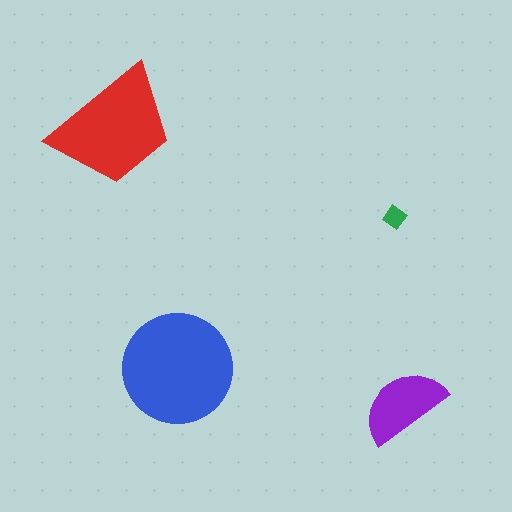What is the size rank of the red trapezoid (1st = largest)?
2nd.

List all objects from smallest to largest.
The green diamond, the purple semicircle, the red trapezoid, the blue circle.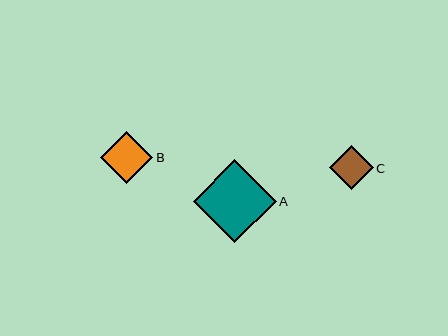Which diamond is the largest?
Diamond A is the largest with a size of approximately 83 pixels.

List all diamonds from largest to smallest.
From largest to smallest: A, B, C.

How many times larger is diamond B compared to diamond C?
Diamond B is approximately 1.2 times the size of diamond C.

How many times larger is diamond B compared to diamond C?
Diamond B is approximately 1.2 times the size of diamond C.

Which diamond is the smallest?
Diamond C is the smallest with a size of approximately 44 pixels.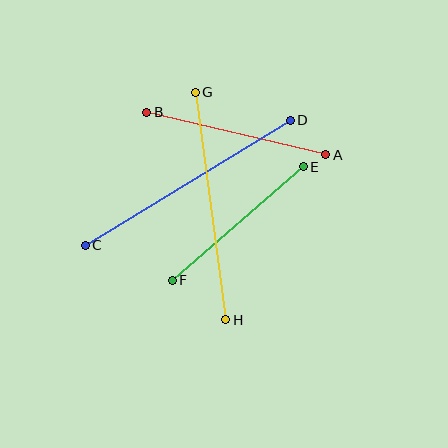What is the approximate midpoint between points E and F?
The midpoint is at approximately (238, 223) pixels.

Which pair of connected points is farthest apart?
Points C and D are farthest apart.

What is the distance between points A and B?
The distance is approximately 184 pixels.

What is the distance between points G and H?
The distance is approximately 230 pixels.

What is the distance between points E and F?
The distance is approximately 173 pixels.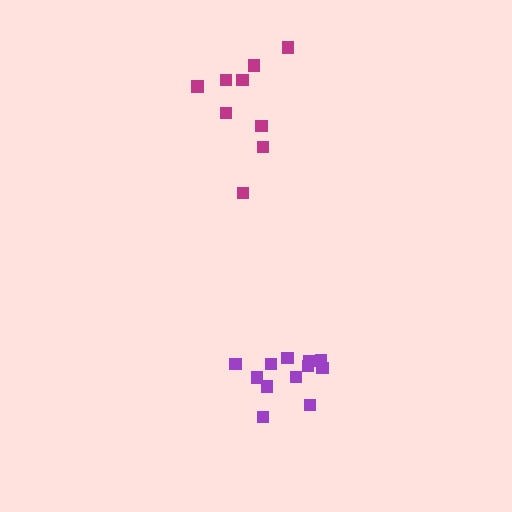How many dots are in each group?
Group 1: 12 dots, Group 2: 9 dots (21 total).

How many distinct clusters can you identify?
There are 2 distinct clusters.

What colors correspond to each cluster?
The clusters are colored: purple, magenta.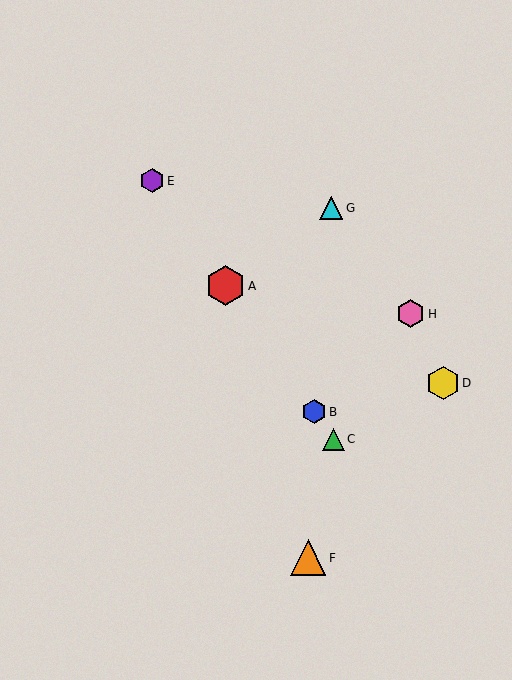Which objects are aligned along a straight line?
Objects A, B, C, E are aligned along a straight line.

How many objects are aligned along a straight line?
4 objects (A, B, C, E) are aligned along a straight line.